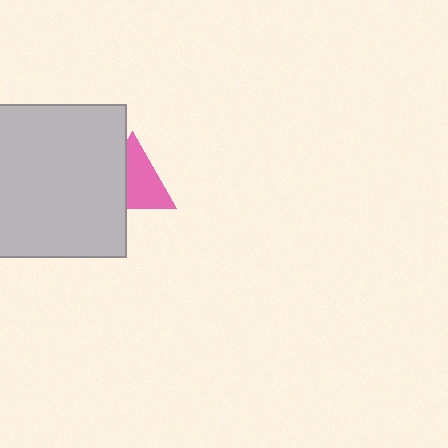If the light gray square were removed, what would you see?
You would see the complete pink triangle.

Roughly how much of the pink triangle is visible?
About half of it is visible (roughly 61%).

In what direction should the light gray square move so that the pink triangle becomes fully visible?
The light gray square should move left. That is the shortest direction to clear the overlap and leave the pink triangle fully visible.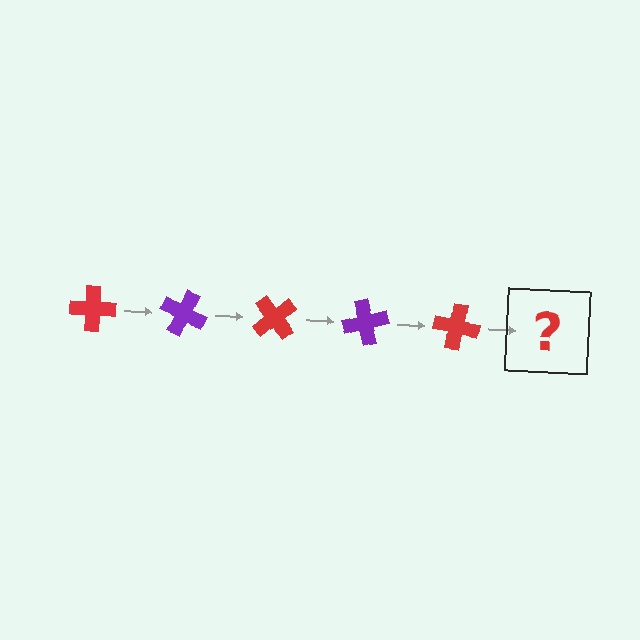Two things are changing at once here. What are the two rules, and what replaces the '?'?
The two rules are that it rotates 25 degrees each step and the color cycles through red and purple. The '?' should be a purple cross, rotated 125 degrees from the start.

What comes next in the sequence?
The next element should be a purple cross, rotated 125 degrees from the start.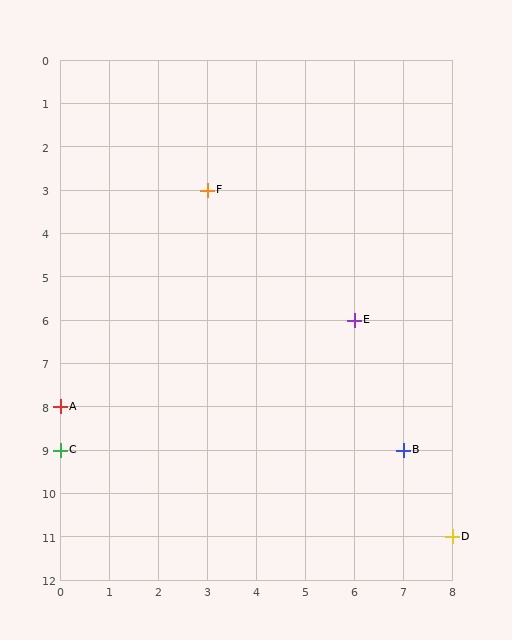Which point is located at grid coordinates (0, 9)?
Point C is at (0, 9).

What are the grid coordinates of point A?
Point A is at grid coordinates (0, 8).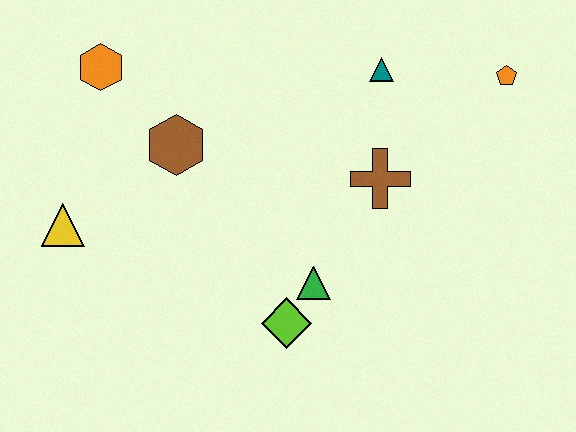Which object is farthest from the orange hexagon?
The orange pentagon is farthest from the orange hexagon.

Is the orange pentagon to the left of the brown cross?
No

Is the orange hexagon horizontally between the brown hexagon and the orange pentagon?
No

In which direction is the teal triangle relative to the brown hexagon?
The teal triangle is to the right of the brown hexagon.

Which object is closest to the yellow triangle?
The brown hexagon is closest to the yellow triangle.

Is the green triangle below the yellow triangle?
Yes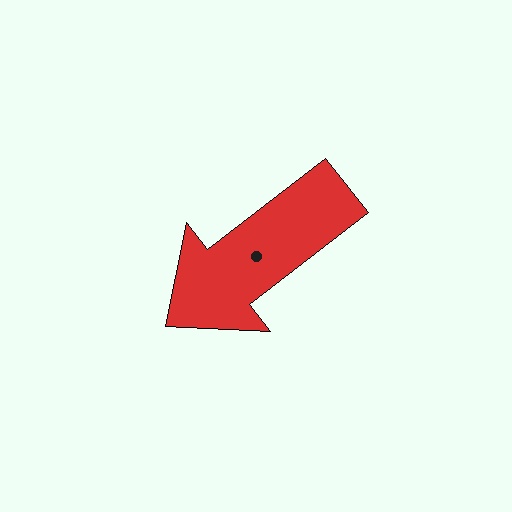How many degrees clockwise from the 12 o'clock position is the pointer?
Approximately 232 degrees.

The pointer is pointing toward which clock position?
Roughly 8 o'clock.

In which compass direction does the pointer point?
Southwest.